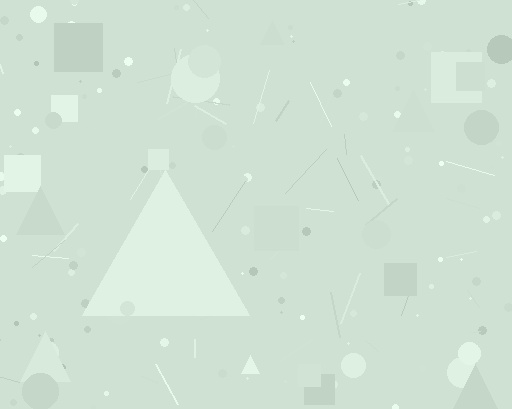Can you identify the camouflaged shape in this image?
The camouflaged shape is a triangle.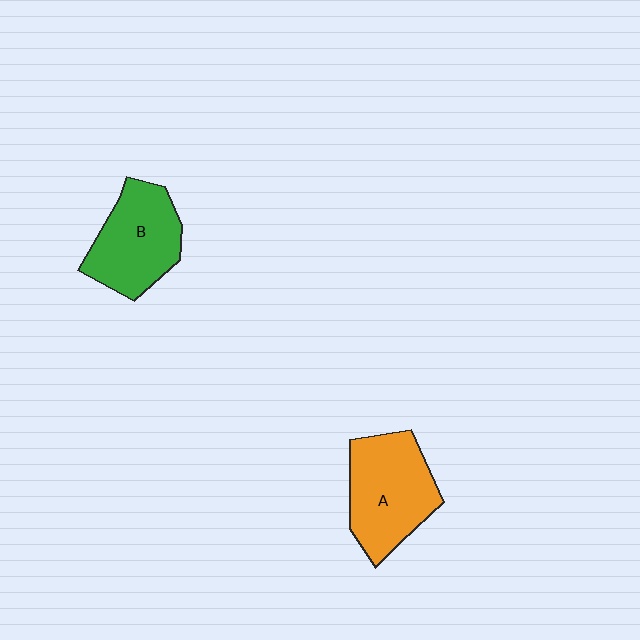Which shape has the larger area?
Shape A (orange).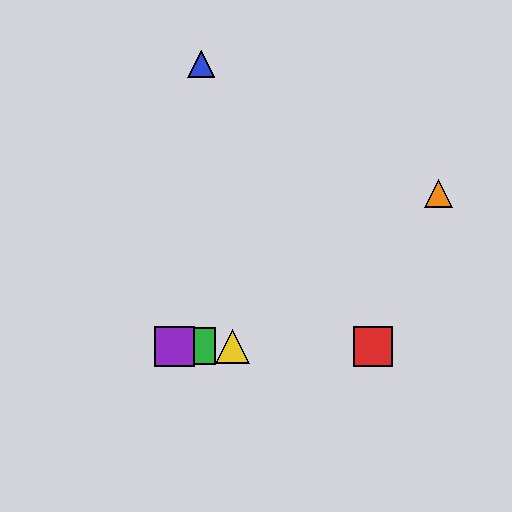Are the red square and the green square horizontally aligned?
Yes, both are at y≈346.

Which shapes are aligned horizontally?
The red square, the green square, the yellow triangle, the purple square are aligned horizontally.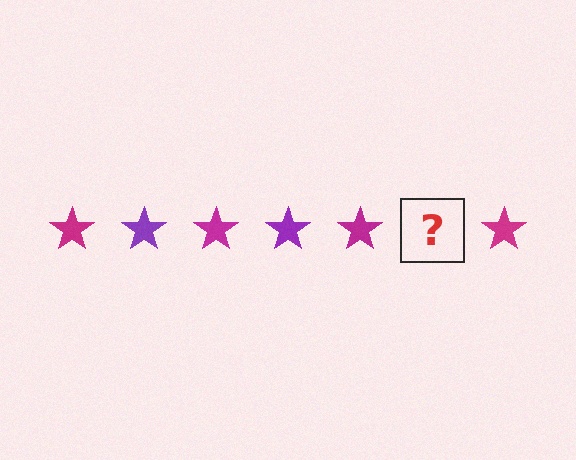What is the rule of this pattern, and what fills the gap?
The rule is that the pattern cycles through magenta, purple stars. The gap should be filled with a purple star.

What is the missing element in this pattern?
The missing element is a purple star.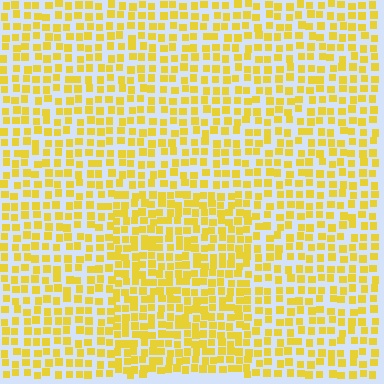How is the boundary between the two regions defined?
The boundary is defined by a change in element density (approximately 1.5x ratio). All elements are the same color, size, and shape.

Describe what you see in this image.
The image contains small yellow elements arranged at two different densities. A rectangle-shaped region is visible where the elements are more densely packed than the surrounding area.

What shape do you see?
I see a rectangle.